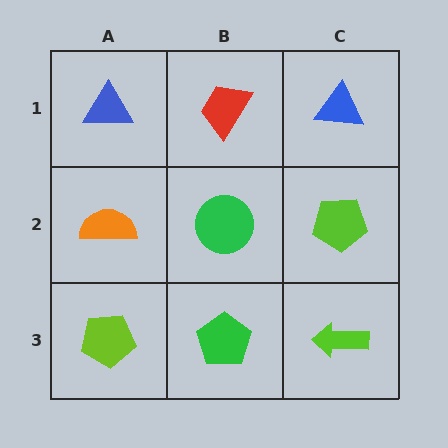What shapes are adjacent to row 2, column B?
A red trapezoid (row 1, column B), a green pentagon (row 3, column B), an orange semicircle (row 2, column A), a lime pentagon (row 2, column C).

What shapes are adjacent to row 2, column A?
A blue triangle (row 1, column A), a lime pentagon (row 3, column A), a green circle (row 2, column B).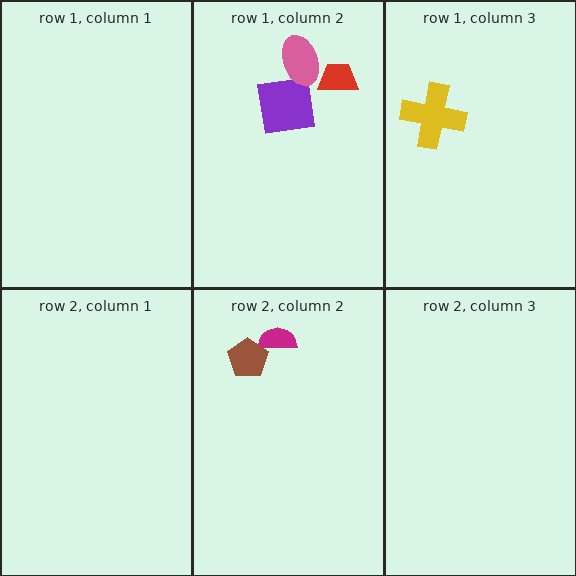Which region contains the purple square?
The row 1, column 2 region.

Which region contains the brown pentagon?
The row 2, column 2 region.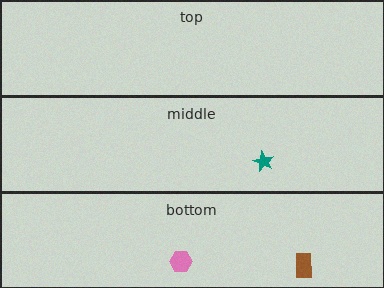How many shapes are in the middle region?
1.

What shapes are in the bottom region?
The brown rectangle, the pink hexagon.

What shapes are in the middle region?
The teal star.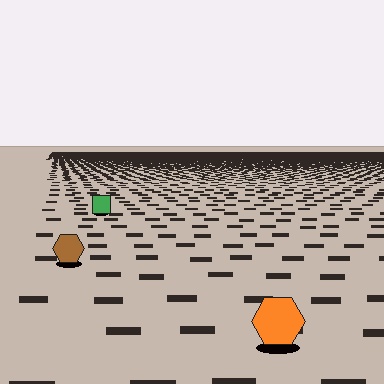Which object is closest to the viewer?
The orange hexagon is closest. The texture marks near it are larger and more spread out.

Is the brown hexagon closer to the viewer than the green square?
Yes. The brown hexagon is closer — you can tell from the texture gradient: the ground texture is coarser near it.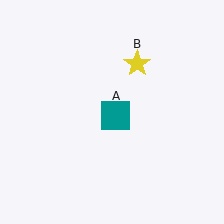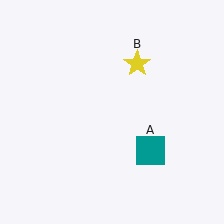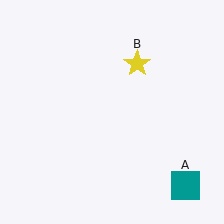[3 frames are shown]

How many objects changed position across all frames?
1 object changed position: teal square (object A).